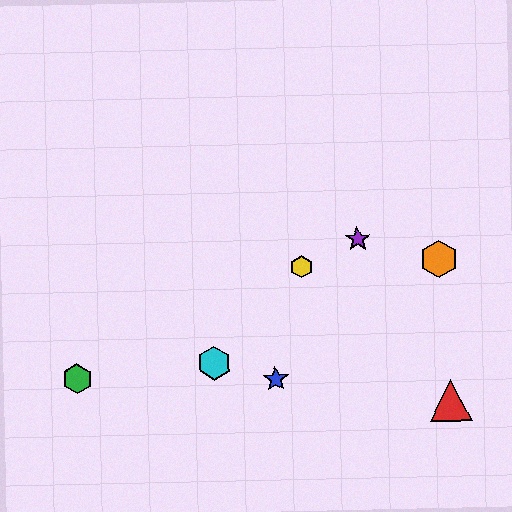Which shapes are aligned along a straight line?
The green hexagon, the yellow hexagon, the purple star are aligned along a straight line.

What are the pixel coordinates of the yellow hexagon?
The yellow hexagon is at (302, 267).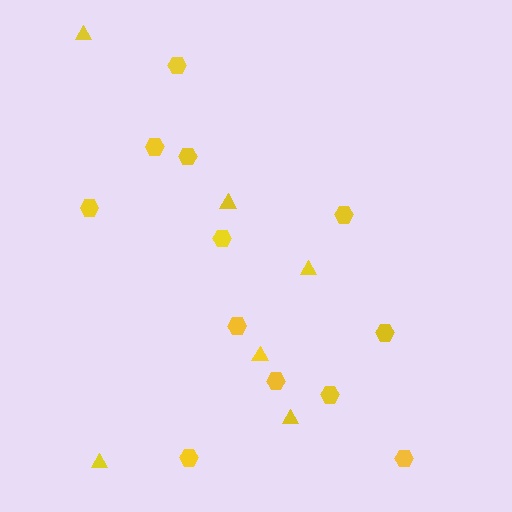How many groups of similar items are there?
There are 2 groups: one group of hexagons (12) and one group of triangles (6).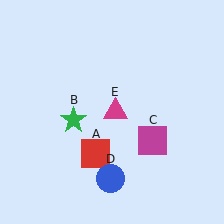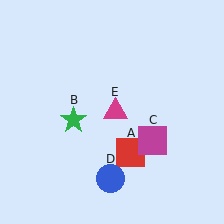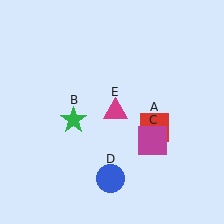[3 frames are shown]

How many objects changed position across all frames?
1 object changed position: red square (object A).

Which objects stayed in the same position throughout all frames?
Green star (object B) and magenta square (object C) and blue circle (object D) and magenta triangle (object E) remained stationary.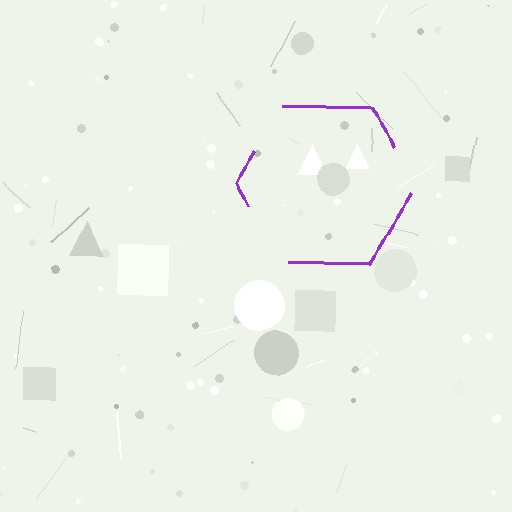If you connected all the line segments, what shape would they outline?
They would outline a hexagon.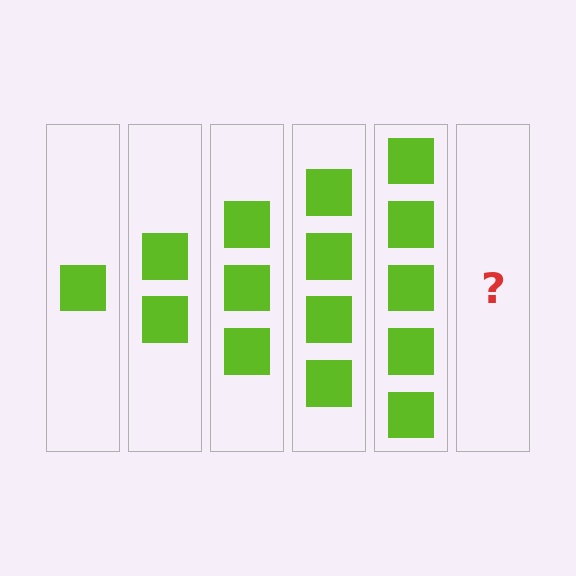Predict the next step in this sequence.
The next step is 6 squares.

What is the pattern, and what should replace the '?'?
The pattern is that each step adds one more square. The '?' should be 6 squares.